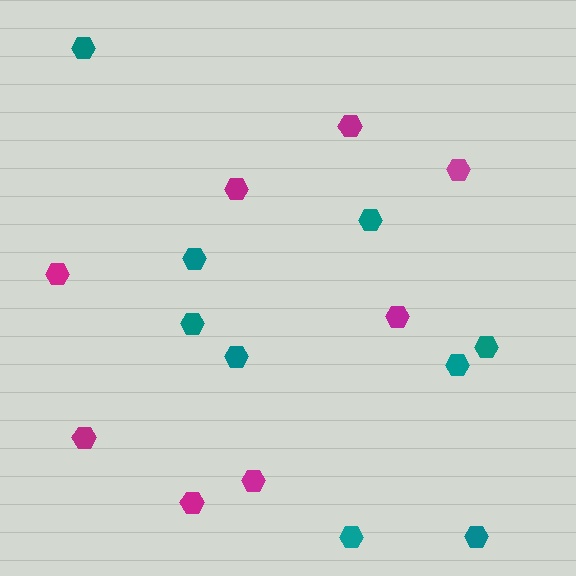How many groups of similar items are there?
There are 2 groups: one group of magenta hexagons (8) and one group of teal hexagons (9).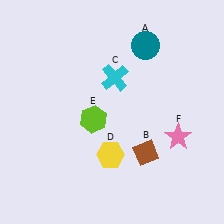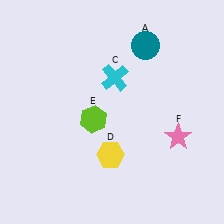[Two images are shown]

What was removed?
The brown diamond (B) was removed in Image 2.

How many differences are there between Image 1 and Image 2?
There is 1 difference between the two images.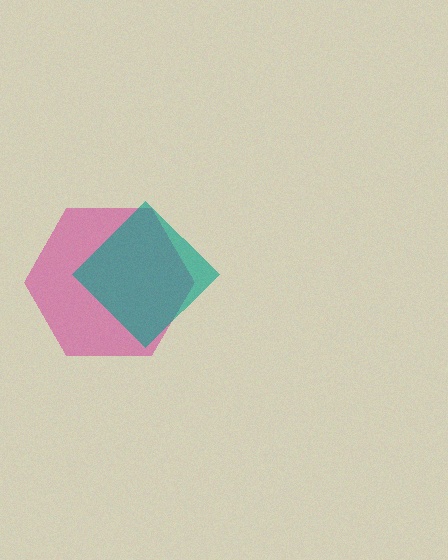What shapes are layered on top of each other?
The layered shapes are: a magenta hexagon, a teal diamond.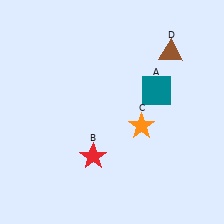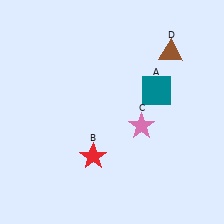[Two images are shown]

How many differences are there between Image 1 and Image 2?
There is 1 difference between the two images.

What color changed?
The star (C) changed from orange in Image 1 to pink in Image 2.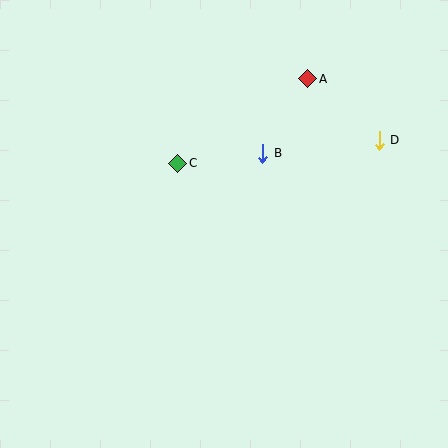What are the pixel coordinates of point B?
Point B is at (263, 153).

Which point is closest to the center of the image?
Point C at (178, 163) is closest to the center.